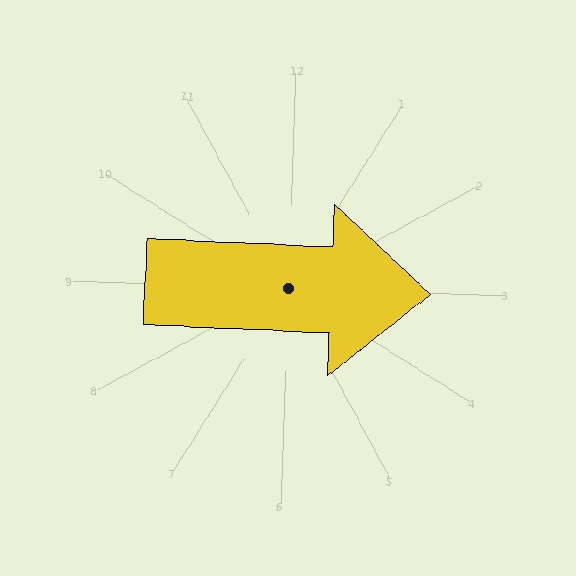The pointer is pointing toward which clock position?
Roughly 3 o'clock.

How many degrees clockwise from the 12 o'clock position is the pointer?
Approximately 91 degrees.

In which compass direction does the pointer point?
East.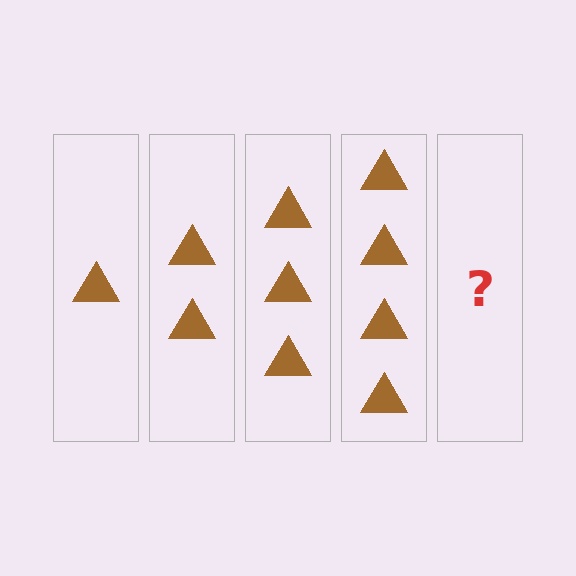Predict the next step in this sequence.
The next step is 5 triangles.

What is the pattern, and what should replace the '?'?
The pattern is that each step adds one more triangle. The '?' should be 5 triangles.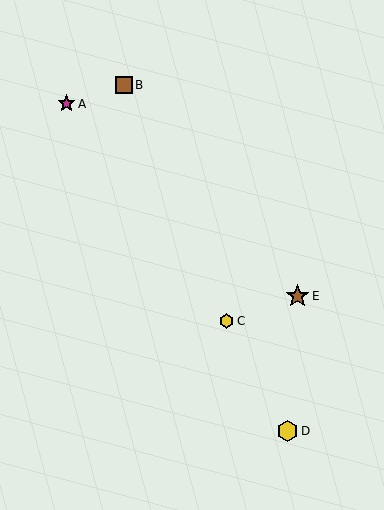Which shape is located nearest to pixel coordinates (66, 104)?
The magenta star (labeled A) at (66, 104) is nearest to that location.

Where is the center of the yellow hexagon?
The center of the yellow hexagon is at (288, 431).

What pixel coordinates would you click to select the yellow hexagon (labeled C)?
Click at (227, 321) to select the yellow hexagon C.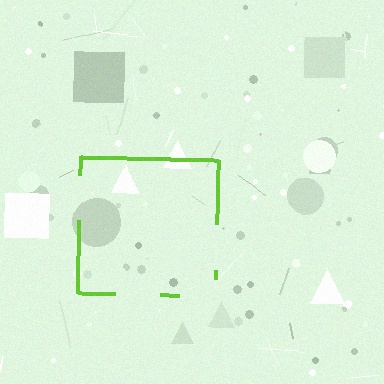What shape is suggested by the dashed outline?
The dashed outline suggests a square.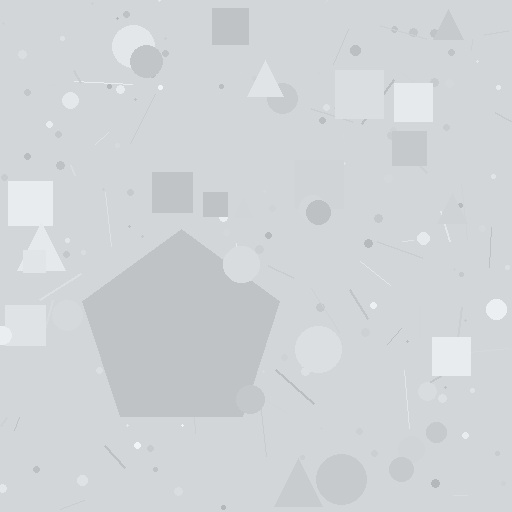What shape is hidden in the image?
A pentagon is hidden in the image.